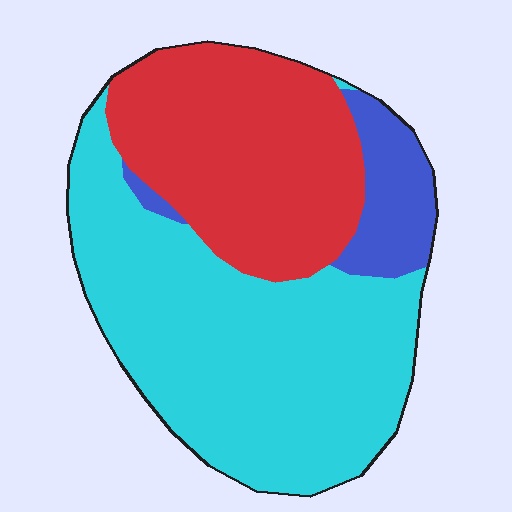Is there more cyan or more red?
Cyan.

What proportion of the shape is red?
Red covers 35% of the shape.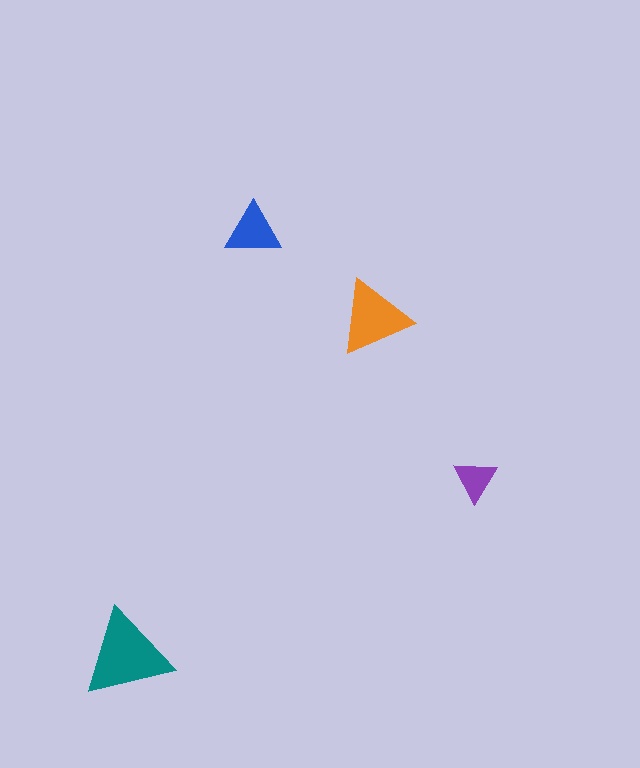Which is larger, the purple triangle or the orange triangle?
The orange one.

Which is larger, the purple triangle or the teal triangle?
The teal one.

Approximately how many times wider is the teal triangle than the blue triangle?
About 1.5 times wider.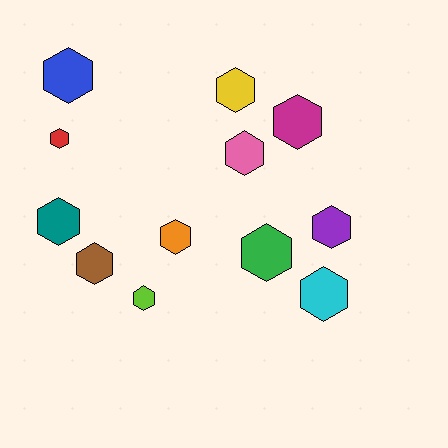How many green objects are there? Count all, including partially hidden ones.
There is 1 green object.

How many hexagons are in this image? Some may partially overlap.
There are 12 hexagons.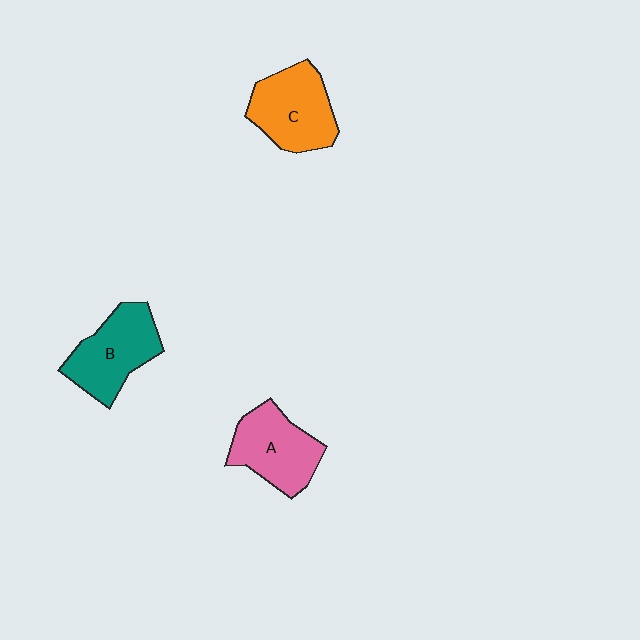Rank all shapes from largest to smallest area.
From largest to smallest: C (orange), B (teal), A (pink).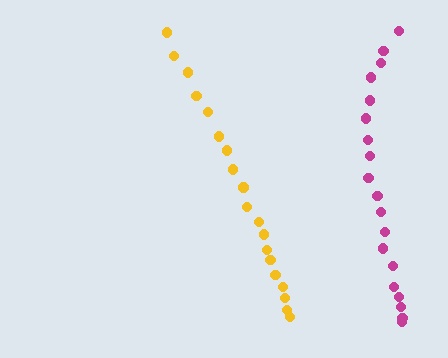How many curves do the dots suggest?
There are 2 distinct paths.